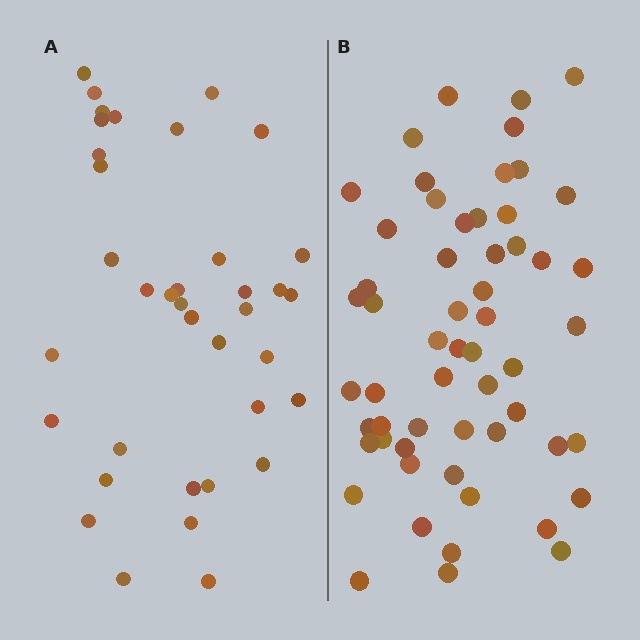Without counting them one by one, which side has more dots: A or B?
Region B (the right region) has more dots.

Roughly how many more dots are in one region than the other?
Region B has approximately 20 more dots than region A.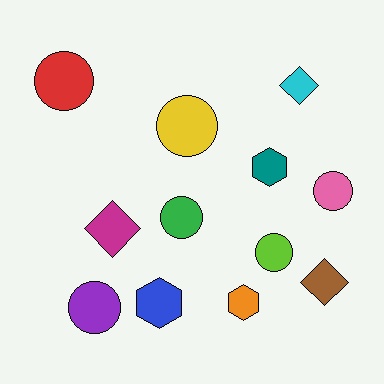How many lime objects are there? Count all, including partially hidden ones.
There is 1 lime object.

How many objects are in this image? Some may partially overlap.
There are 12 objects.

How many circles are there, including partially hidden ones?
There are 6 circles.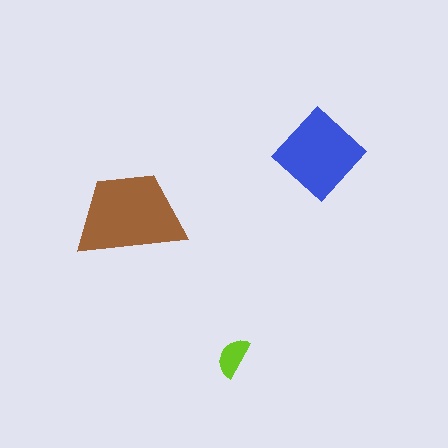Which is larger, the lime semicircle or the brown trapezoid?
The brown trapezoid.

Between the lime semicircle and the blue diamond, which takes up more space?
The blue diamond.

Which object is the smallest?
The lime semicircle.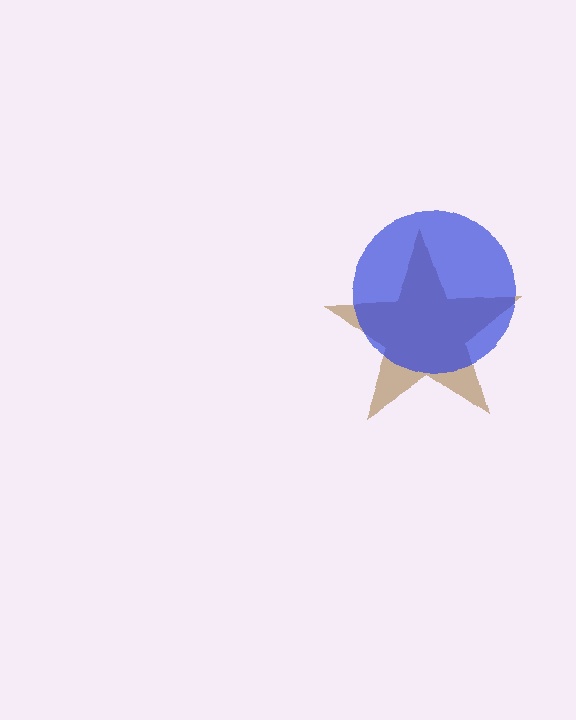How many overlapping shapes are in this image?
There are 2 overlapping shapes in the image.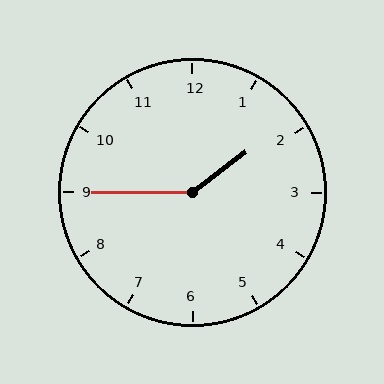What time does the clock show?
1:45.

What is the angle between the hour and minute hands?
Approximately 142 degrees.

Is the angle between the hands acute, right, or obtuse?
It is obtuse.